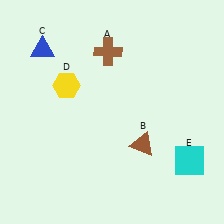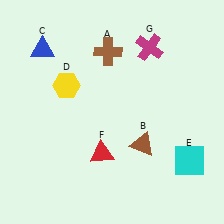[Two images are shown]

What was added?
A red triangle (F), a magenta cross (G) were added in Image 2.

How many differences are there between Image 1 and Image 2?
There are 2 differences between the two images.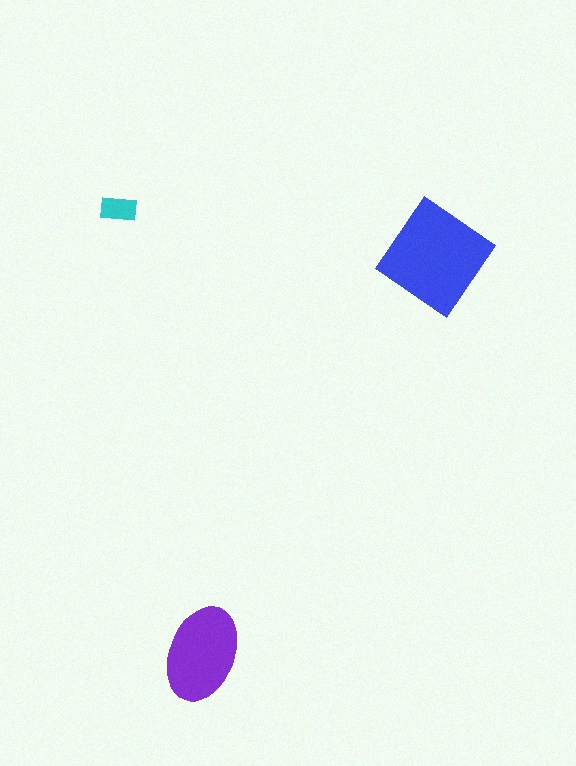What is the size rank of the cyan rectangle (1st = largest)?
3rd.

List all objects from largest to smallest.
The blue diamond, the purple ellipse, the cyan rectangle.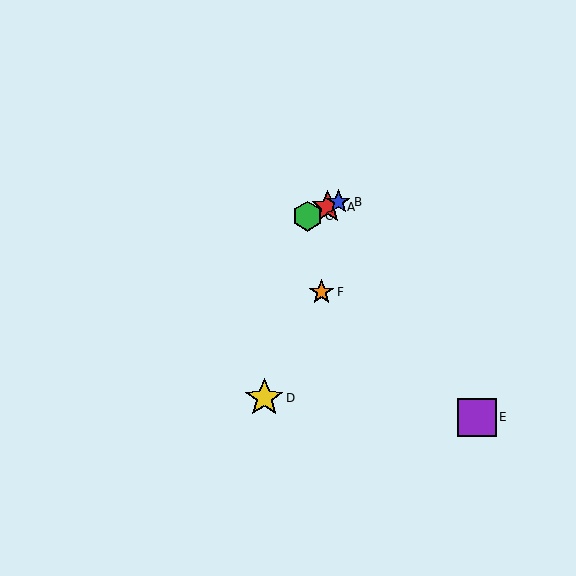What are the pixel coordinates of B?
Object B is at (338, 202).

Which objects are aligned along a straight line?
Objects A, B, C are aligned along a straight line.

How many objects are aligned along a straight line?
3 objects (A, B, C) are aligned along a straight line.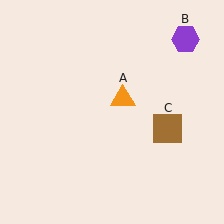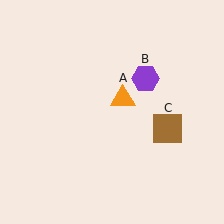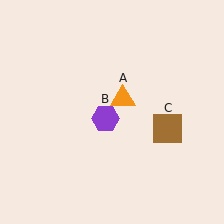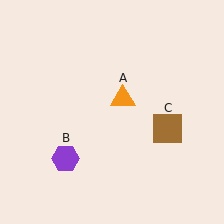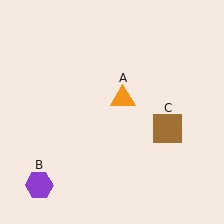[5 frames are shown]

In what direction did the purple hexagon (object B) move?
The purple hexagon (object B) moved down and to the left.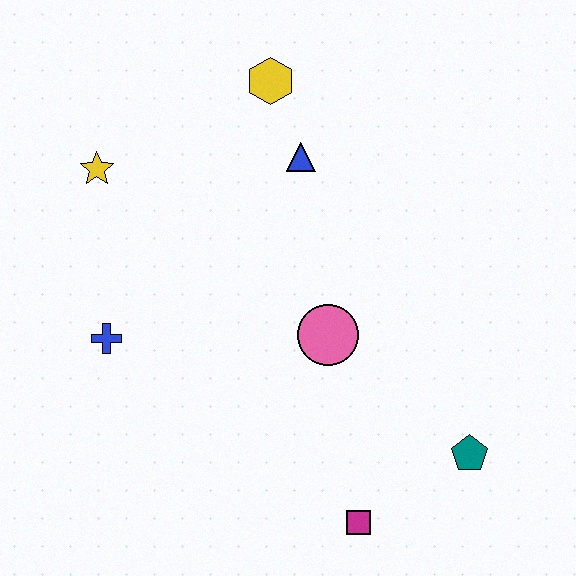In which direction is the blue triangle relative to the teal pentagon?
The blue triangle is above the teal pentagon.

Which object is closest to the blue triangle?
The yellow hexagon is closest to the blue triangle.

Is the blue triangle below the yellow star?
No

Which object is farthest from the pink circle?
The yellow star is farthest from the pink circle.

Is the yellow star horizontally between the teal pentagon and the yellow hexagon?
No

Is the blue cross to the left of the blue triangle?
Yes